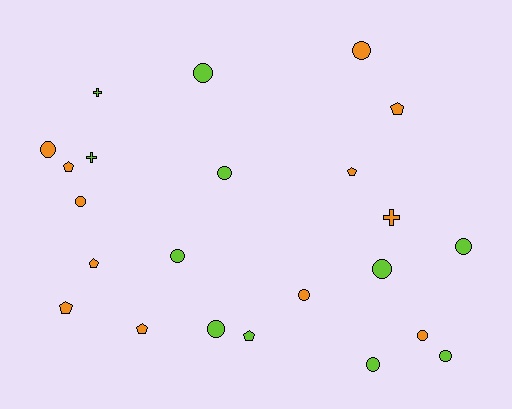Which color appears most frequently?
Orange, with 12 objects.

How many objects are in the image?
There are 23 objects.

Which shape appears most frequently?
Circle, with 13 objects.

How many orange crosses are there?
There is 1 orange cross.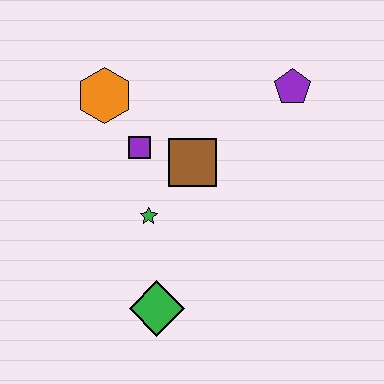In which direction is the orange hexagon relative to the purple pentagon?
The orange hexagon is to the left of the purple pentagon.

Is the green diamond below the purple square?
Yes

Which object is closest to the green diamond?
The green star is closest to the green diamond.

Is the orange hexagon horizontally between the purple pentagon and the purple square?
No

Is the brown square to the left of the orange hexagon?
No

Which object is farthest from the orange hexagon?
The green diamond is farthest from the orange hexagon.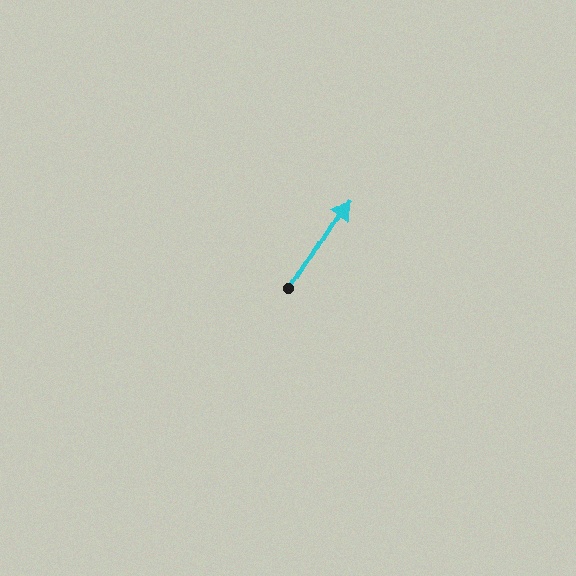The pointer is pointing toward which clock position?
Roughly 1 o'clock.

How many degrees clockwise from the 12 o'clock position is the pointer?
Approximately 33 degrees.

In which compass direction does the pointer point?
Northeast.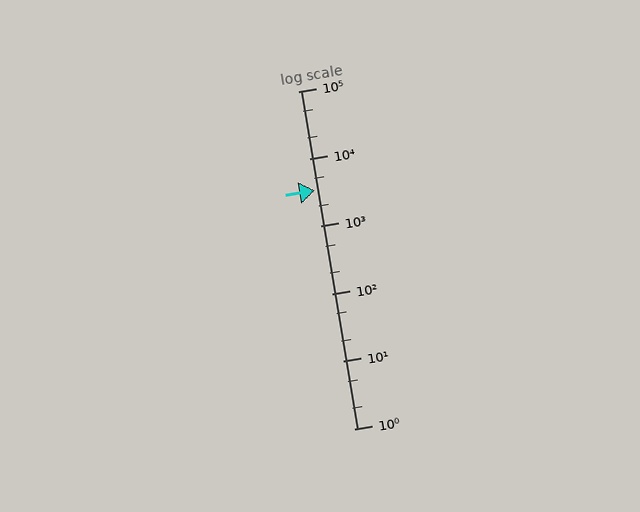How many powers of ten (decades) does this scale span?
The scale spans 5 decades, from 1 to 100000.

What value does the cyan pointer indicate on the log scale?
The pointer indicates approximately 3400.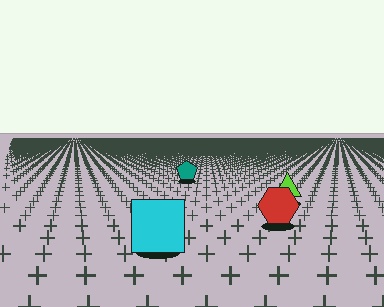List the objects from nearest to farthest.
From nearest to farthest: the cyan square, the red hexagon, the lime triangle, the teal pentagon.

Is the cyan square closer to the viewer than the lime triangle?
Yes. The cyan square is closer — you can tell from the texture gradient: the ground texture is coarser near it.